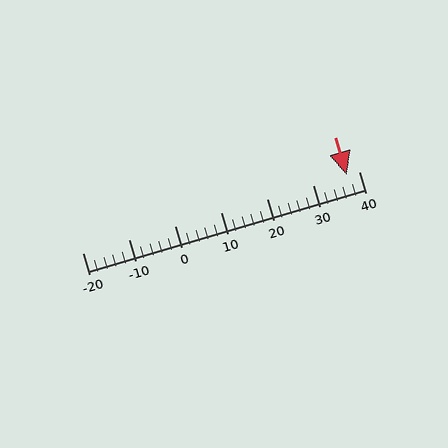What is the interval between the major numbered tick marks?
The major tick marks are spaced 10 units apart.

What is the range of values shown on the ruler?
The ruler shows values from -20 to 40.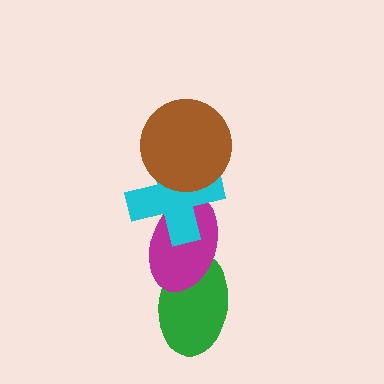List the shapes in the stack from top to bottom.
From top to bottom: the brown circle, the cyan cross, the magenta ellipse, the green ellipse.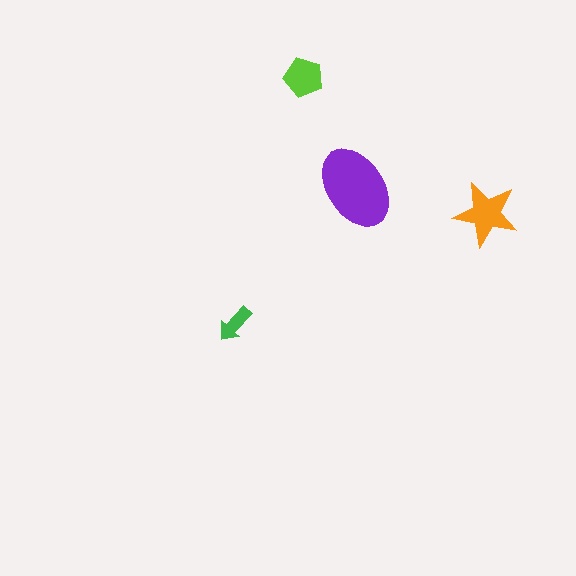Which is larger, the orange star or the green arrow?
The orange star.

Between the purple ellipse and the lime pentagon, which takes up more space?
The purple ellipse.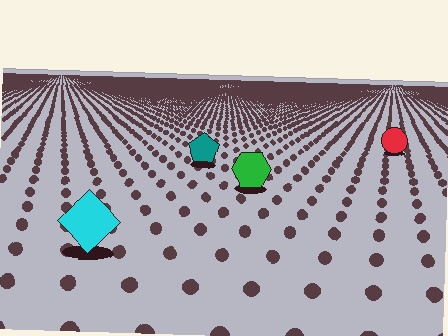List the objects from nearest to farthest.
From nearest to farthest: the cyan diamond, the green hexagon, the teal pentagon, the red circle.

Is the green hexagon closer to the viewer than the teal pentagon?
Yes. The green hexagon is closer — you can tell from the texture gradient: the ground texture is coarser near it.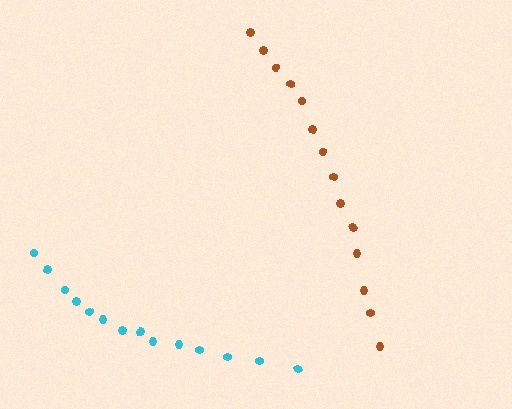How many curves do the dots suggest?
There are 2 distinct paths.